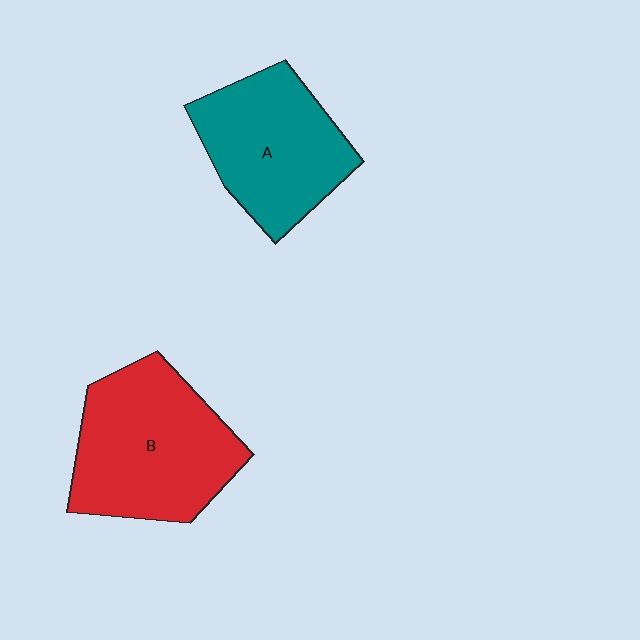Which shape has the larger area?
Shape B (red).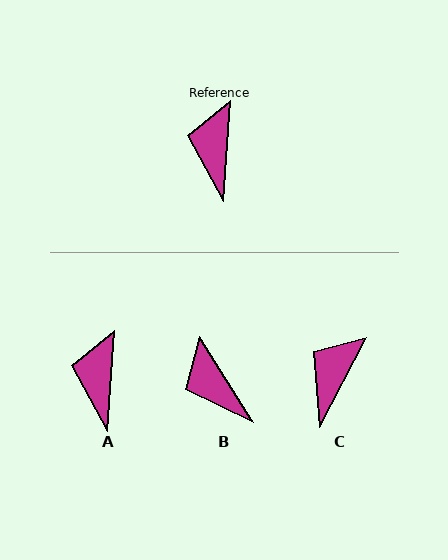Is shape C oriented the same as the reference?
No, it is off by about 24 degrees.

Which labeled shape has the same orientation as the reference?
A.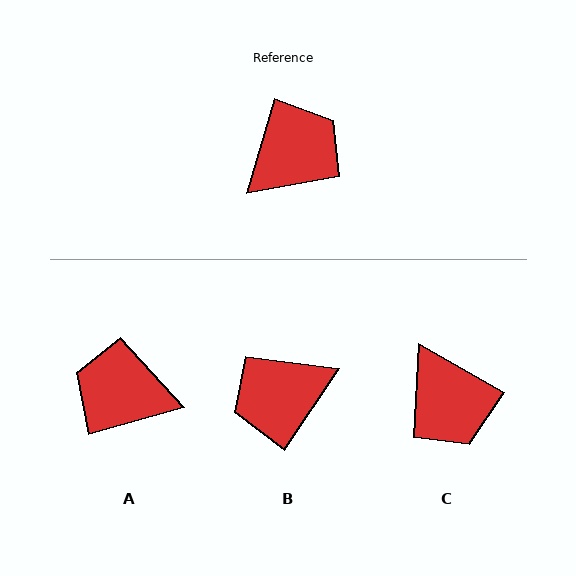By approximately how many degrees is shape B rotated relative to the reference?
Approximately 163 degrees counter-clockwise.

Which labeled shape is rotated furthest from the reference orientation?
B, about 163 degrees away.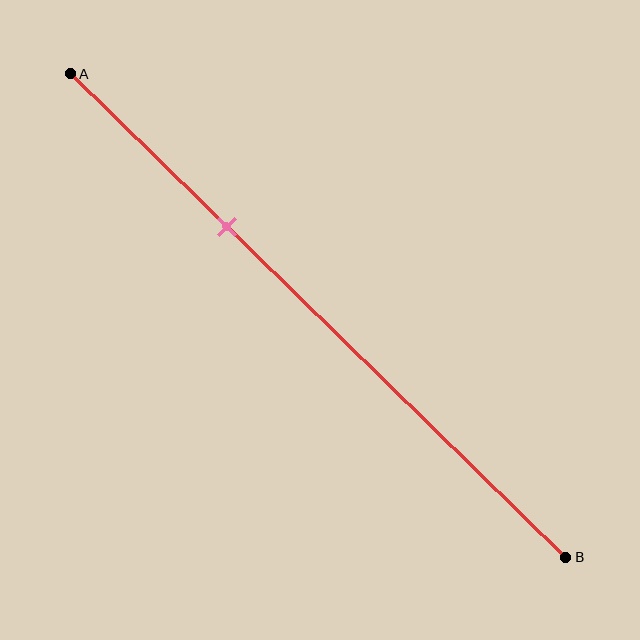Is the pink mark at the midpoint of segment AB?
No, the mark is at about 30% from A, not at the 50% midpoint.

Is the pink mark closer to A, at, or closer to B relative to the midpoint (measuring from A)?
The pink mark is closer to point A than the midpoint of segment AB.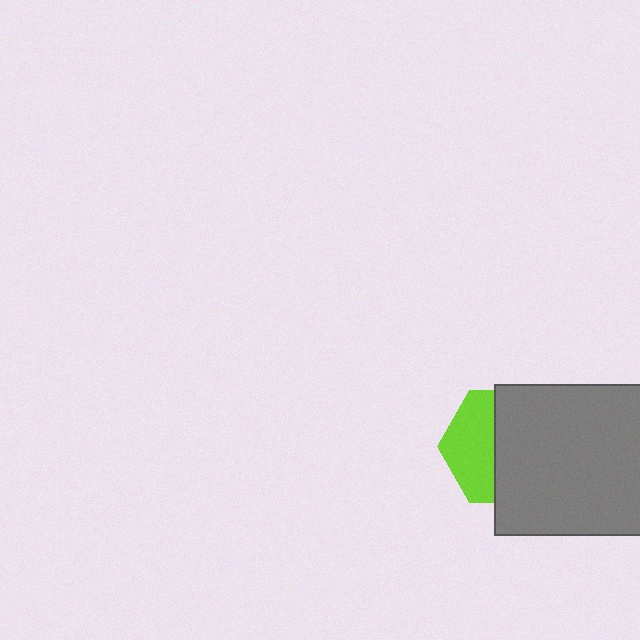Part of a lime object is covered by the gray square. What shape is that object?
It is a hexagon.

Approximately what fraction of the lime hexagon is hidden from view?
Roughly 58% of the lime hexagon is hidden behind the gray square.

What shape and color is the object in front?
The object in front is a gray square.